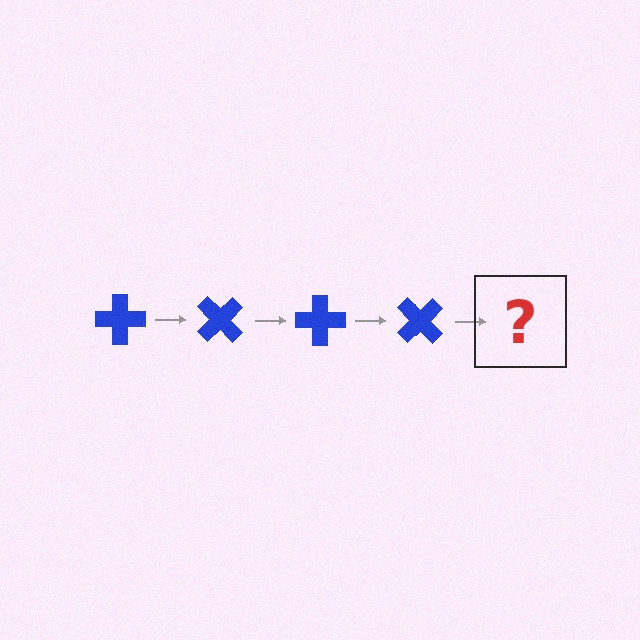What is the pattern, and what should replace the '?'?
The pattern is that the cross rotates 45 degrees each step. The '?' should be a blue cross rotated 180 degrees.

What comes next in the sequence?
The next element should be a blue cross rotated 180 degrees.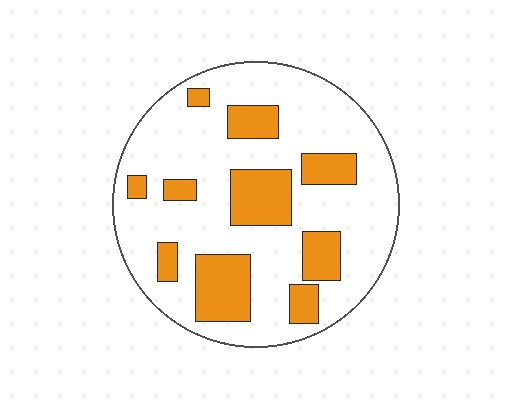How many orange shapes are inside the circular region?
10.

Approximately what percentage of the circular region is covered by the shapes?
Approximately 25%.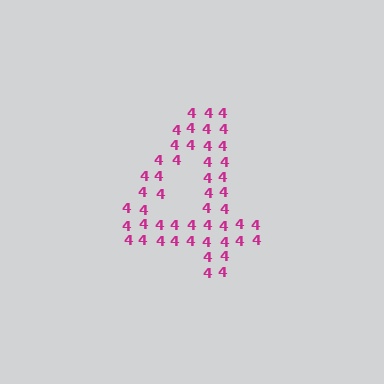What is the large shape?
The large shape is the digit 4.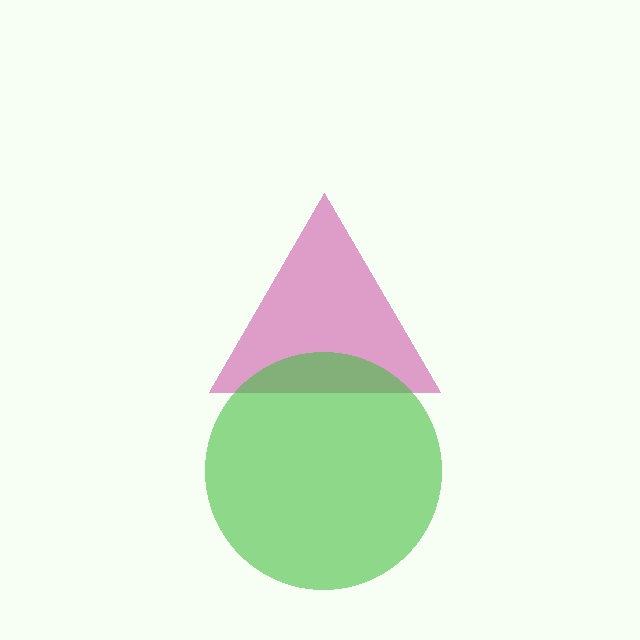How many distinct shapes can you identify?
There are 2 distinct shapes: a magenta triangle, a green circle.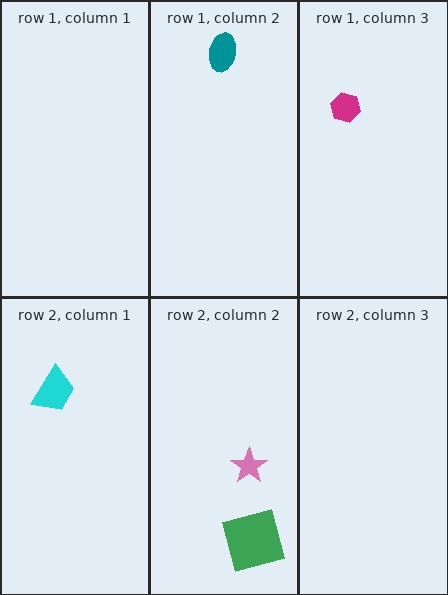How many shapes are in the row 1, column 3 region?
1.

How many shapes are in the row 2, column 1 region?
1.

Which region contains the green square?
The row 2, column 2 region.